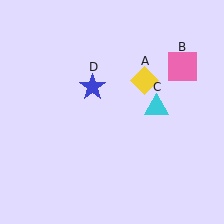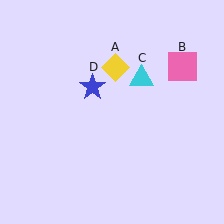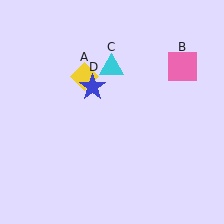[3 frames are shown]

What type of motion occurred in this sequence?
The yellow diamond (object A), cyan triangle (object C) rotated counterclockwise around the center of the scene.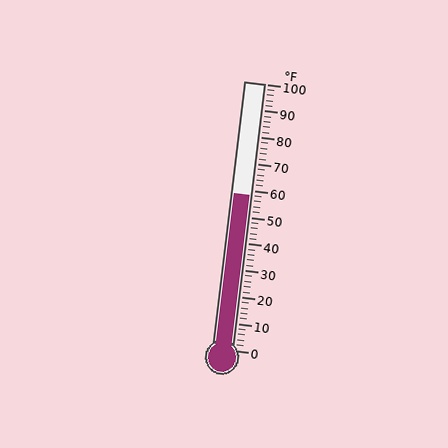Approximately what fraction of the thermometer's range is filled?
The thermometer is filled to approximately 60% of its range.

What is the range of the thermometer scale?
The thermometer scale ranges from 0°F to 100°F.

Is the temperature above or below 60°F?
The temperature is below 60°F.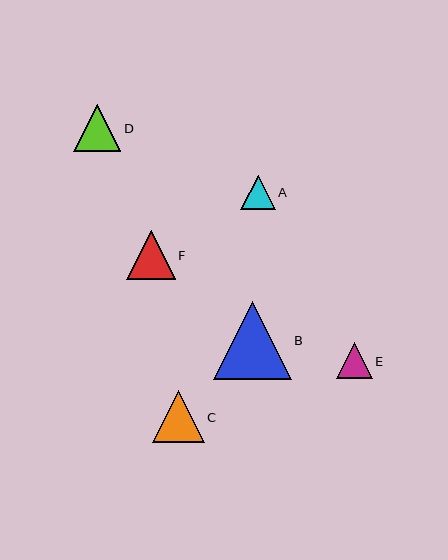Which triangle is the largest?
Triangle B is the largest with a size of approximately 78 pixels.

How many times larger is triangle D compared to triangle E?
Triangle D is approximately 1.3 times the size of triangle E.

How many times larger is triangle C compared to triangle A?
Triangle C is approximately 1.5 times the size of triangle A.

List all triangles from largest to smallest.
From largest to smallest: B, C, F, D, E, A.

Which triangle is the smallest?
Triangle A is the smallest with a size of approximately 34 pixels.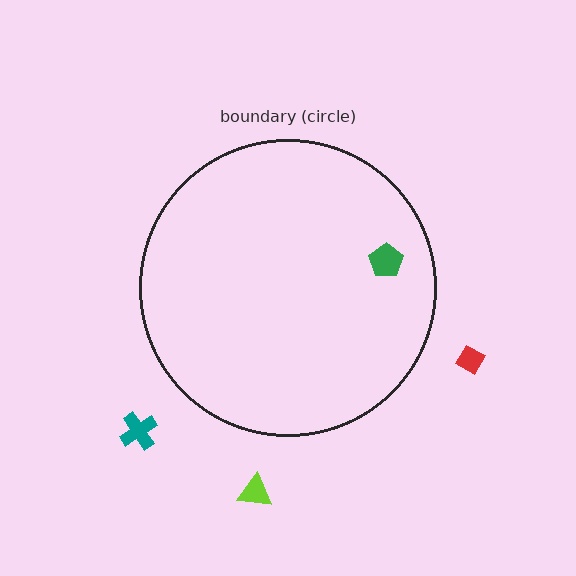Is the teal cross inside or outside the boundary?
Outside.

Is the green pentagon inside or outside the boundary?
Inside.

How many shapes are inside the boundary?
1 inside, 3 outside.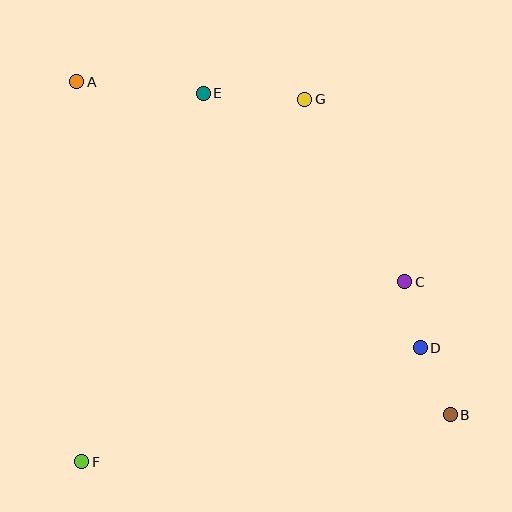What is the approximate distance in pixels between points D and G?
The distance between D and G is approximately 274 pixels.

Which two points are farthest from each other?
Points A and B are farthest from each other.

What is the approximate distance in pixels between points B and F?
The distance between B and F is approximately 372 pixels.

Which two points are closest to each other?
Points C and D are closest to each other.